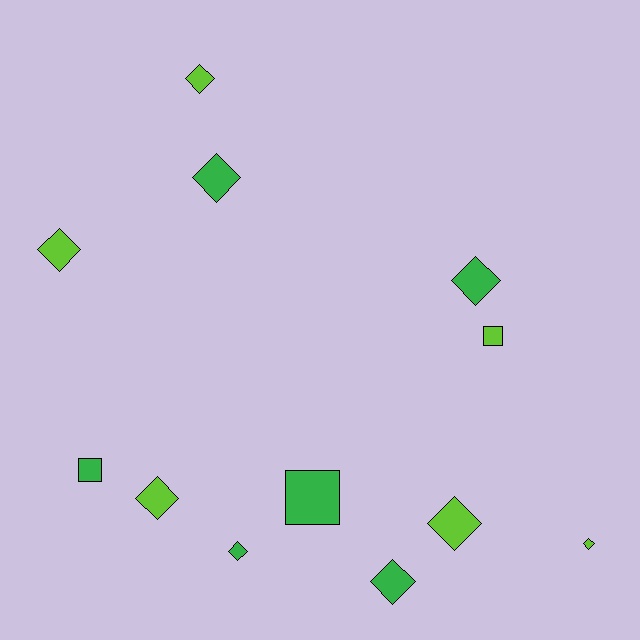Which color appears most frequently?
Green, with 6 objects.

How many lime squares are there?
There is 1 lime square.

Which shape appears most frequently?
Diamond, with 9 objects.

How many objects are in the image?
There are 12 objects.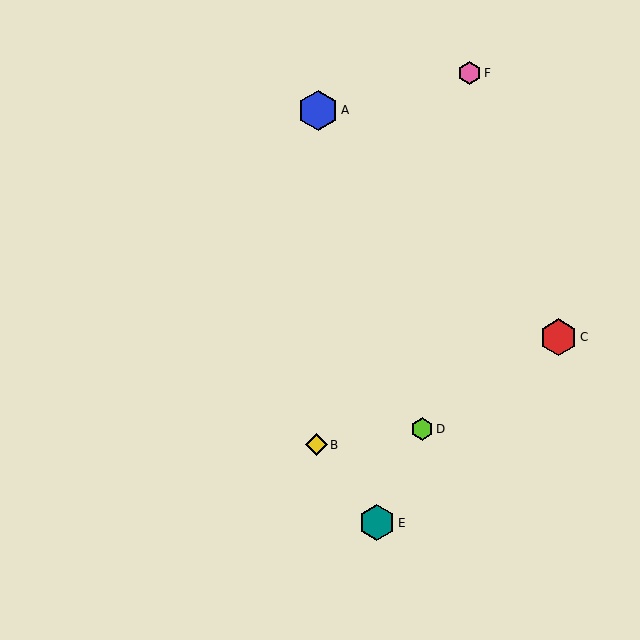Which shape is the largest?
The blue hexagon (labeled A) is the largest.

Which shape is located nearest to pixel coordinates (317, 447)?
The yellow diamond (labeled B) at (316, 445) is nearest to that location.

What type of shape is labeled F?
Shape F is a pink hexagon.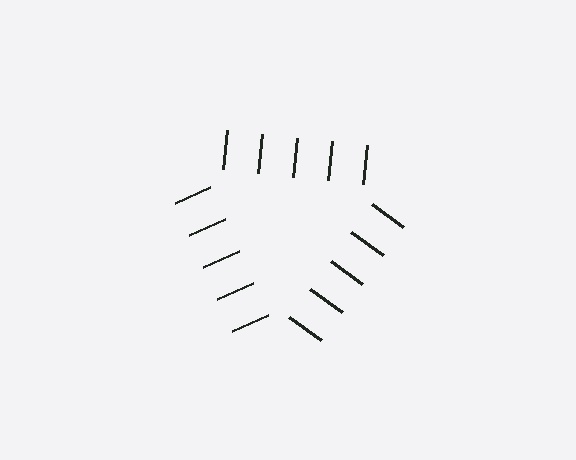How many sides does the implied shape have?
3 sides — the line-ends trace a triangle.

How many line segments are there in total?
15 — 5 along each of the 3 edges.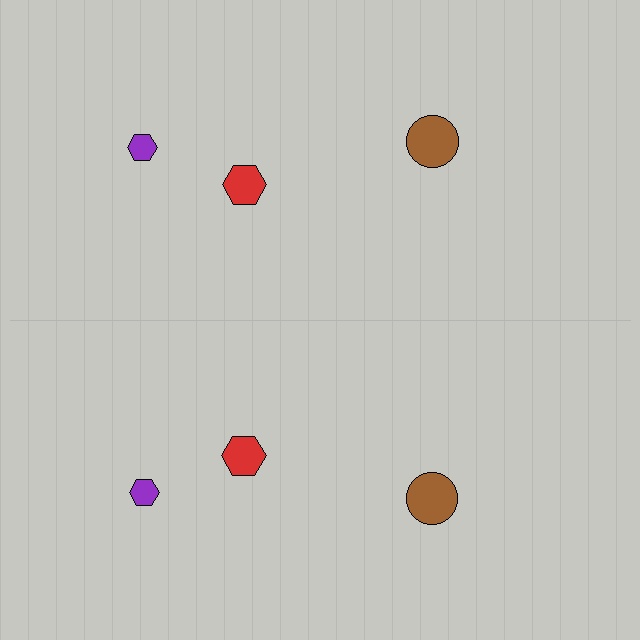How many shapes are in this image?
There are 6 shapes in this image.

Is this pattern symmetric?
Yes, this pattern has bilateral (reflection) symmetry.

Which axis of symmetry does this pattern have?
The pattern has a horizontal axis of symmetry running through the center of the image.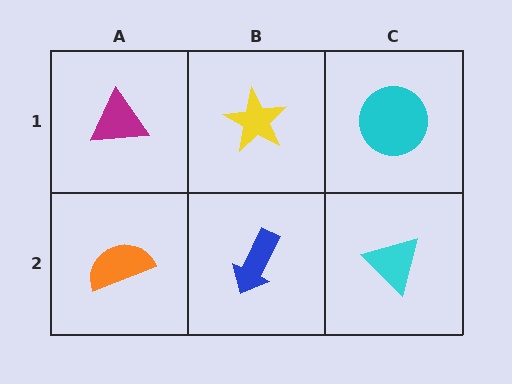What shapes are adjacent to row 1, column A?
An orange semicircle (row 2, column A), a yellow star (row 1, column B).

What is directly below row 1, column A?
An orange semicircle.